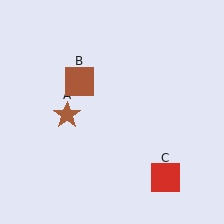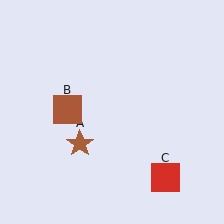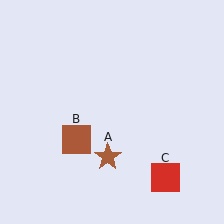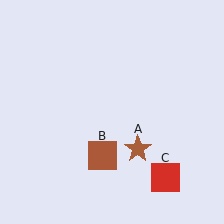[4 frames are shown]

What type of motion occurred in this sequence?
The brown star (object A), brown square (object B) rotated counterclockwise around the center of the scene.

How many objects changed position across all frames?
2 objects changed position: brown star (object A), brown square (object B).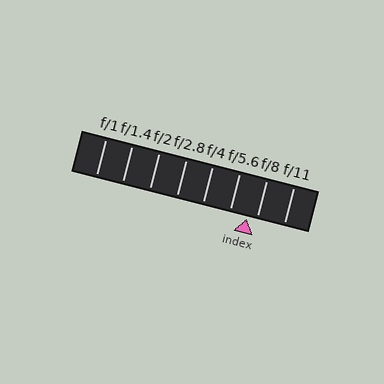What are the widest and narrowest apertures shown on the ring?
The widest aperture shown is f/1 and the narrowest is f/11.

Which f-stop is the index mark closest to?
The index mark is closest to f/8.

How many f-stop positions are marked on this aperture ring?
There are 8 f-stop positions marked.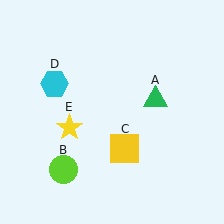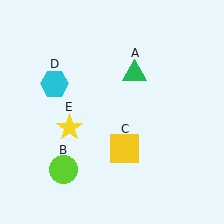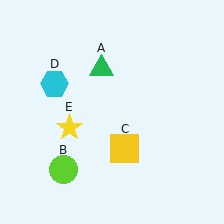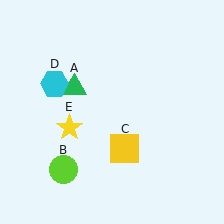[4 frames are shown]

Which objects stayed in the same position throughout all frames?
Lime circle (object B) and yellow square (object C) and cyan hexagon (object D) and yellow star (object E) remained stationary.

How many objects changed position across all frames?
1 object changed position: green triangle (object A).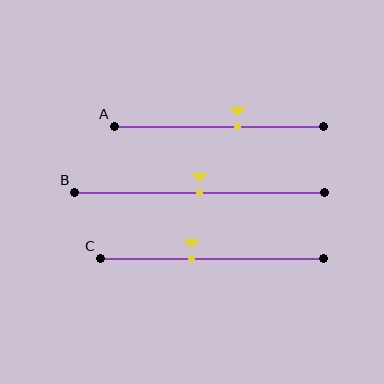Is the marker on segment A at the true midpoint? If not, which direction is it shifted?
No, the marker on segment A is shifted to the right by about 9% of the segment length.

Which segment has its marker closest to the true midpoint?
Segment B has its marker closest to the true midpoint.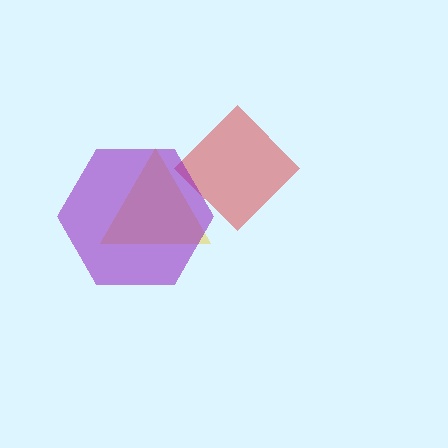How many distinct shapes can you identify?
There are 3 distinct shapes: a yellow triangle, a red diamond, a purple hexagon.